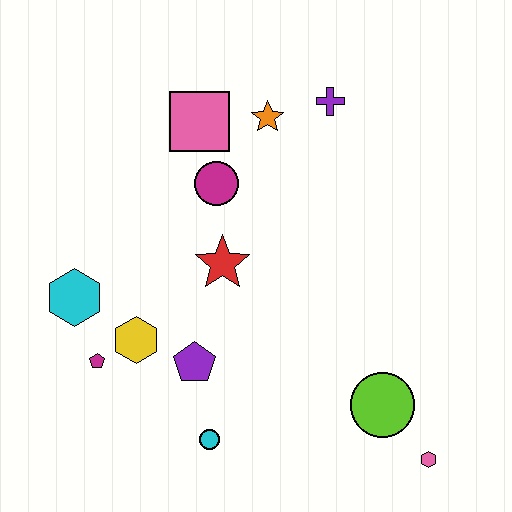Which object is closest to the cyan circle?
The purple pentagon is closest to the cyan circle.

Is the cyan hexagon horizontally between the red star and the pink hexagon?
No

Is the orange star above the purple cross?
No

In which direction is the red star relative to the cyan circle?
The red star is above the cyan circle.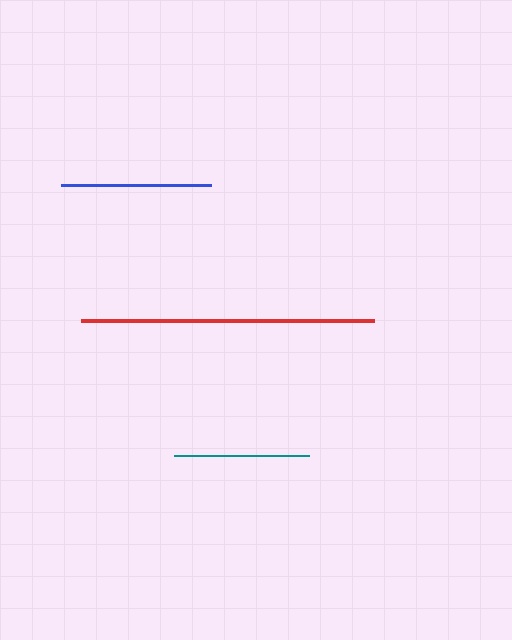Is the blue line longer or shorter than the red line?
The red line is longer than the blue line.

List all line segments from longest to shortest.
From longest to shortest: red, blue, teal.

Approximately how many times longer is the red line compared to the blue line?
The red line is approximately 1.9 times the length of the blue line.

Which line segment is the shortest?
The teal line is the shortest at approximately 135 pixels.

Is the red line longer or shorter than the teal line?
The red line is longer than the teal line.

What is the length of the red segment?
The red segment is approximately 293 pixels long.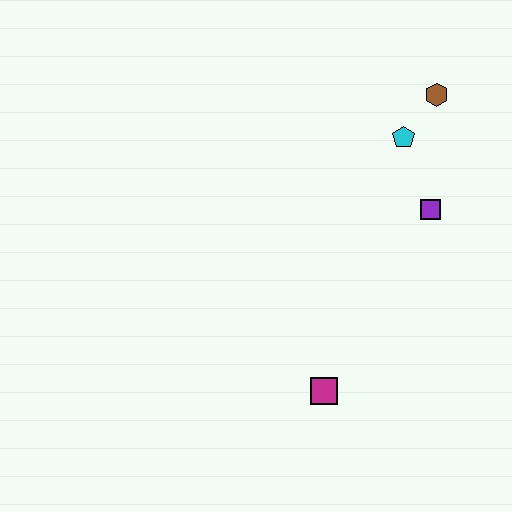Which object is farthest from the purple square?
The magenta square is farthest from the purple square.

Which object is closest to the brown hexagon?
The cyan pentagon is closest to the brown hexagon.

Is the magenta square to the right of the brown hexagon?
No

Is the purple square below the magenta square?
No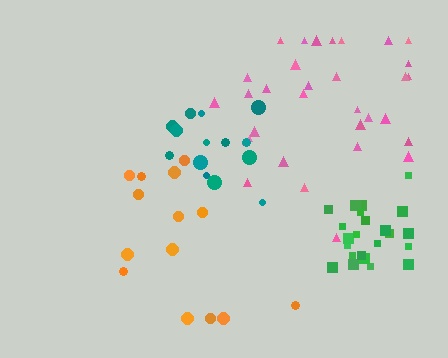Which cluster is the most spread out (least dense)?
Orange.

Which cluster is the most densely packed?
Green.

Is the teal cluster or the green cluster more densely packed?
Green.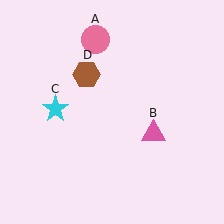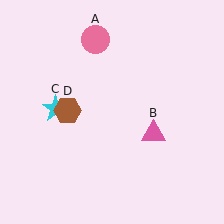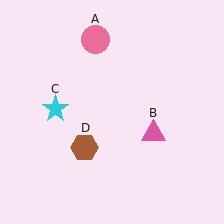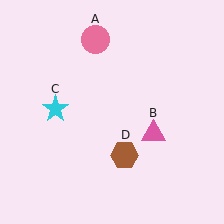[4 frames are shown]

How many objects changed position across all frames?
1 object changed position: brown hexagon (object D).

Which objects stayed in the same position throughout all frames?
Pink circle (object A) and pink triangle (object B) and cyan star (object C) remained stationary.